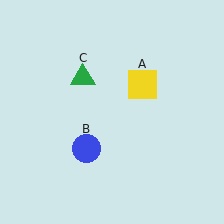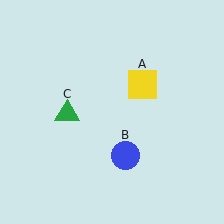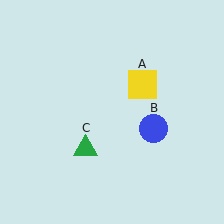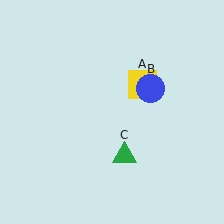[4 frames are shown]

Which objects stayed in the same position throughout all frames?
Yellow square (object A) remained stationary.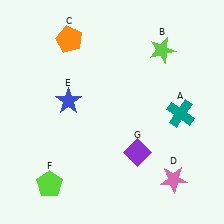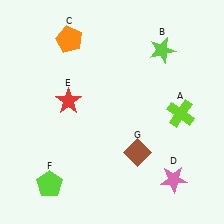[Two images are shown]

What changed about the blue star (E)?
In Image 1, E is blue. In Image 2, it changed to red.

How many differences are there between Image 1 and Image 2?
There are 3 differences between the two images.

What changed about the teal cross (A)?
In Image 1, A is teal. In Image 2, it changed to lime.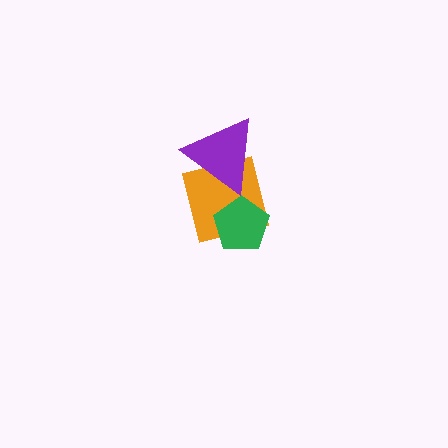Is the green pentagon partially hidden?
No, no other shape covers it.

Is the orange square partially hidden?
Yes, it is partially covered by another shape.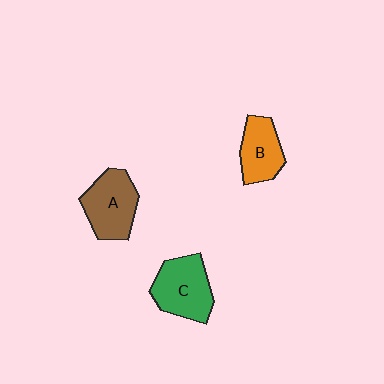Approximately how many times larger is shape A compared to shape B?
Approximately 1.3 times.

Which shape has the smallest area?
Shape B (orange).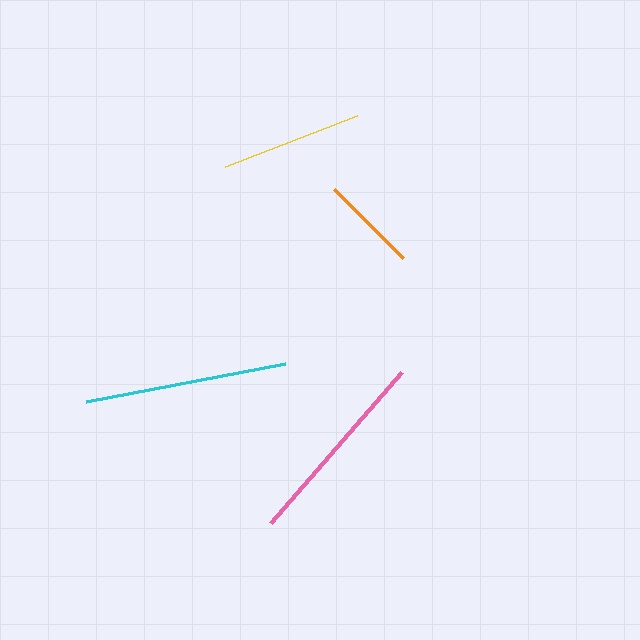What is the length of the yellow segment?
The yellow segment is approximately 142 pixels long.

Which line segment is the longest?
The cyan line is the longest at approximately 203 pixels.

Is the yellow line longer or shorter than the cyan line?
The cyan line is longer than the yellow line.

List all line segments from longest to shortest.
From longest to shortest: cyan, pink, yellow, orange.